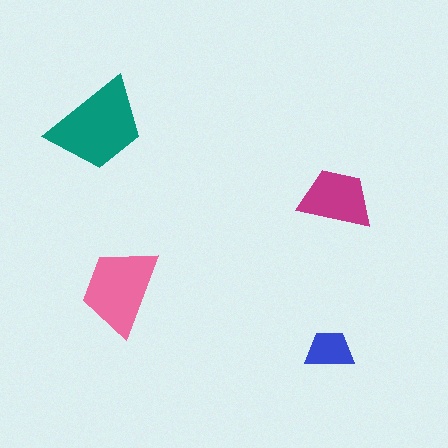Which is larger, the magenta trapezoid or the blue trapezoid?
The magenta one.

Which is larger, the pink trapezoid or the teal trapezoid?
The teal one.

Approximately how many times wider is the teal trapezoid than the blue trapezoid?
About 2 times wider.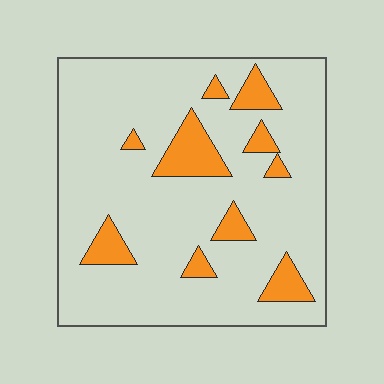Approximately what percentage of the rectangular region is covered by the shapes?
Approximately 15%.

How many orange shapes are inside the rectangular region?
10.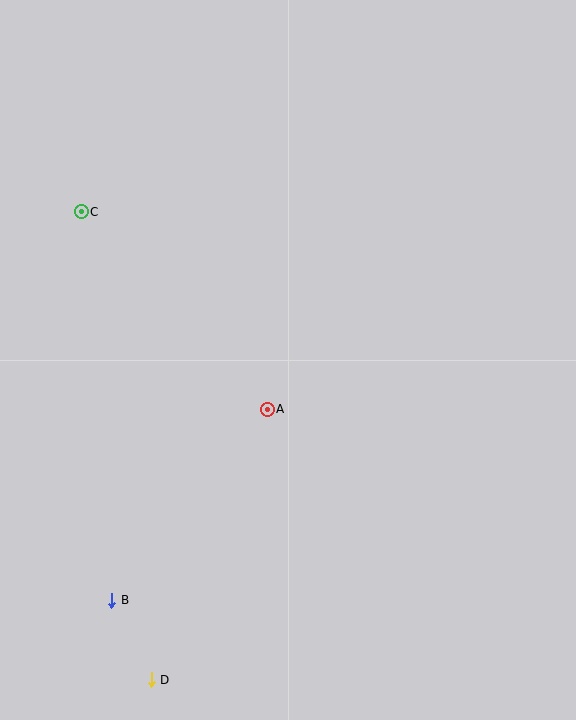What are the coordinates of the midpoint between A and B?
The midpoint between A and B is at (189, 505).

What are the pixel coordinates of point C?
Point C is at (81, 212).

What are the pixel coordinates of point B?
Point B is at (112, 600).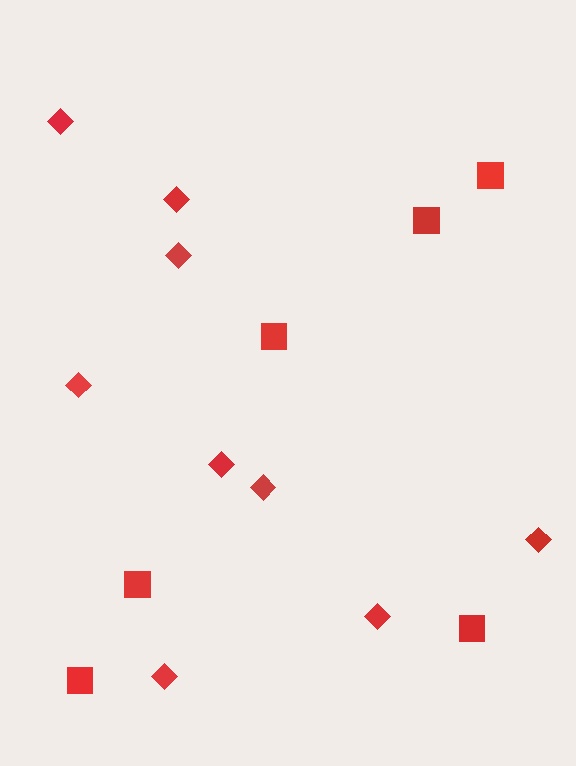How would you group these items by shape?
There are 2 groups: one group of diamonds (9) and one group of squares (6).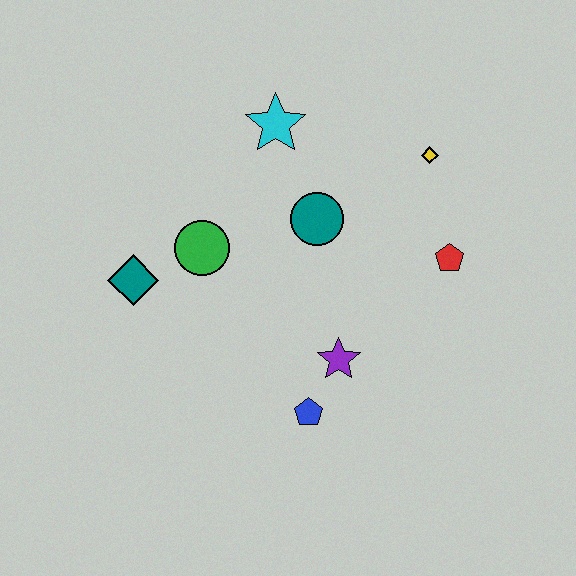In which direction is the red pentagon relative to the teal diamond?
The red pentagon is to the right of the teal diamond.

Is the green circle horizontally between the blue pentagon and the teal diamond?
Yes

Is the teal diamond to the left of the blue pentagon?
Yes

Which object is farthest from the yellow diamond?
The teal diamond is farthest from the yellow diamond.